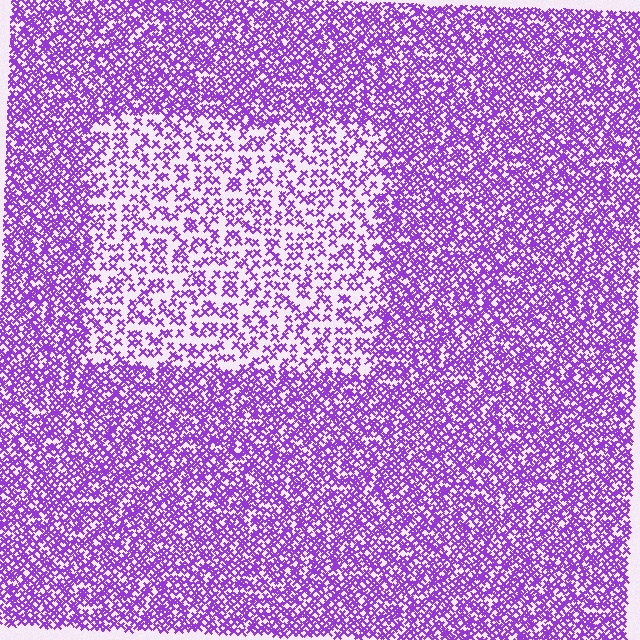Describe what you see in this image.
The image contains small purple elements arranged at two different densities. A rectangle-shaped region is visible where the elements are less densely packed than the surrounding area.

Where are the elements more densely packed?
The elements are more densely packed outside the rectangle boundary.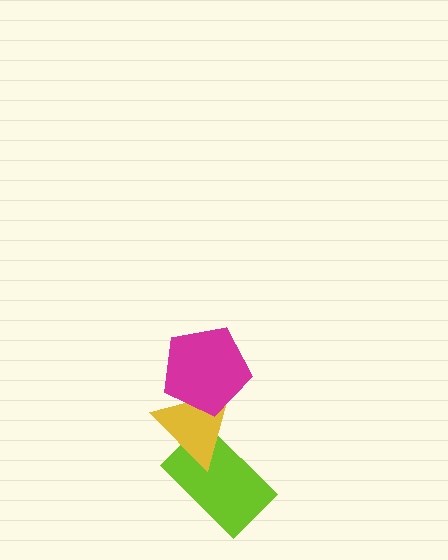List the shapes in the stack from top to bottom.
From top to bottom: the magenta pentagon, the yellow triangle, the lime rectangle.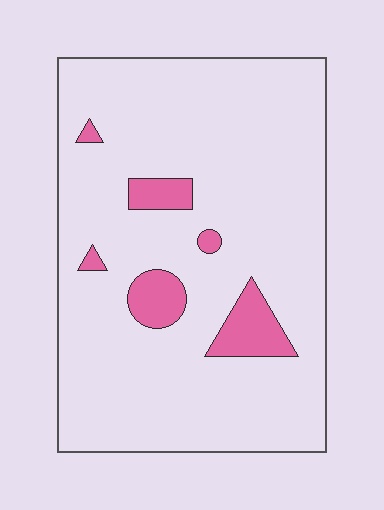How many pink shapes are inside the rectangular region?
6.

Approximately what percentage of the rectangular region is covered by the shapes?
Approximately 10%.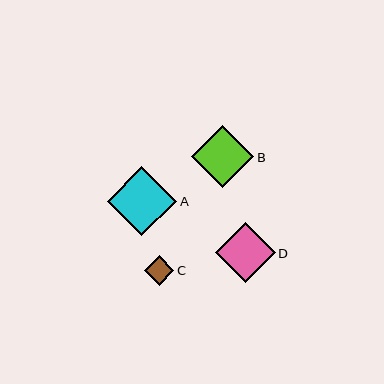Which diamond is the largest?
Diamond A is the largest with a size of approximately 70 pixels.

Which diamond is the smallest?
Diamond C is the smallest with a size of approximately 29 pixels.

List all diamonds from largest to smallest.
From largest to smallest: A, B, D, C.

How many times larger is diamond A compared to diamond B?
Diamond A is approximately 1.1 times the size of diamond B.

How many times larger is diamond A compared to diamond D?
Diamond A is approximately 1.2 times the size of diamond D.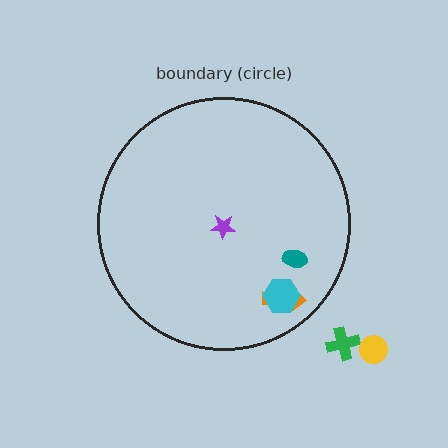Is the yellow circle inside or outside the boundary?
Outside.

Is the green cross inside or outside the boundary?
Outside.